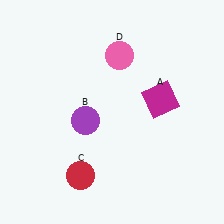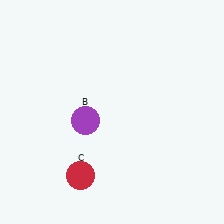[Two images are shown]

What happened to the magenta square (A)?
The magenta square (A) was removed in Image 2. It was in the top-right area of Image 1.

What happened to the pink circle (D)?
The pink circle (D) was removed in Image 2. It was in the top-right area of Image 1.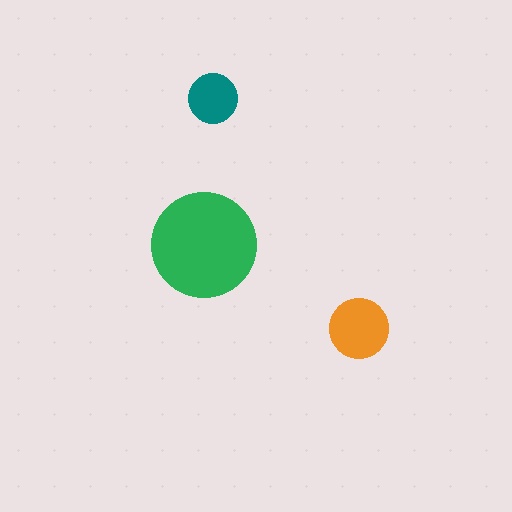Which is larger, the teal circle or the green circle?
The green one.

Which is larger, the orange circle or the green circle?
The green one.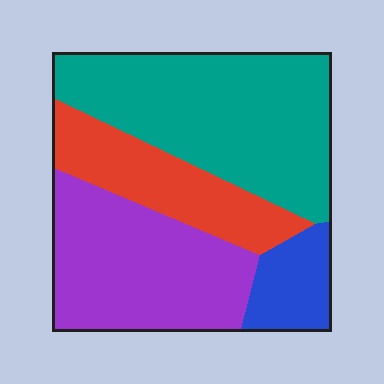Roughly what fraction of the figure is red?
Red covers 19% of the figure.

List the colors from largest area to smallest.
From largest to smallest: teal, purple, red, blue.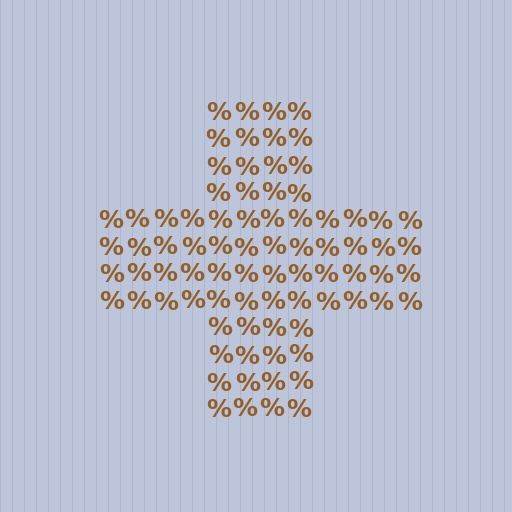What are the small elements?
The small elements are percent signs.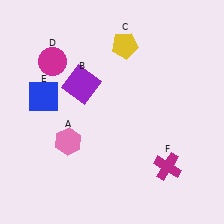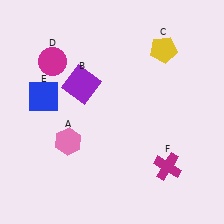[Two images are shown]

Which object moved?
The yellow pentagon (C) moved right.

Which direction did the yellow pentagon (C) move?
The yellow pentagon (C) moved right.